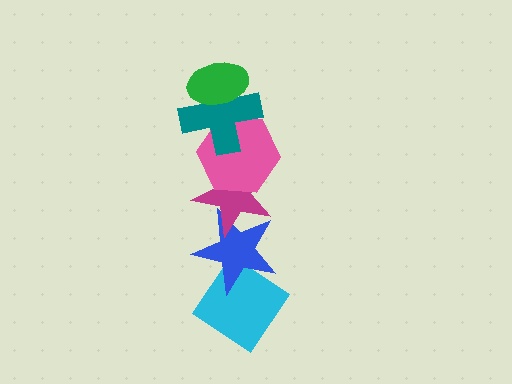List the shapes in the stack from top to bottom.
From top to bottom: the green ellipse, the teal cross, the pink hexagon, the magenta star, the blue star, the cyan diamond.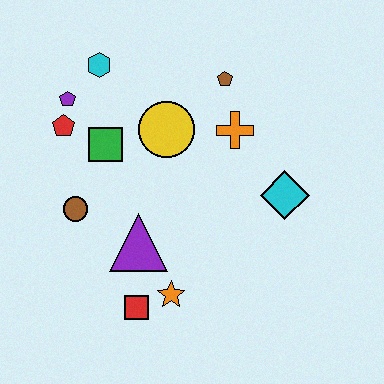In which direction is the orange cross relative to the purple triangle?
The orange cross is above the purple triangle.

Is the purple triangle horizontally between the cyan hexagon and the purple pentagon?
No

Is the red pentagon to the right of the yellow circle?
No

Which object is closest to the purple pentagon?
The red pentagon is closest to the purple pentagon.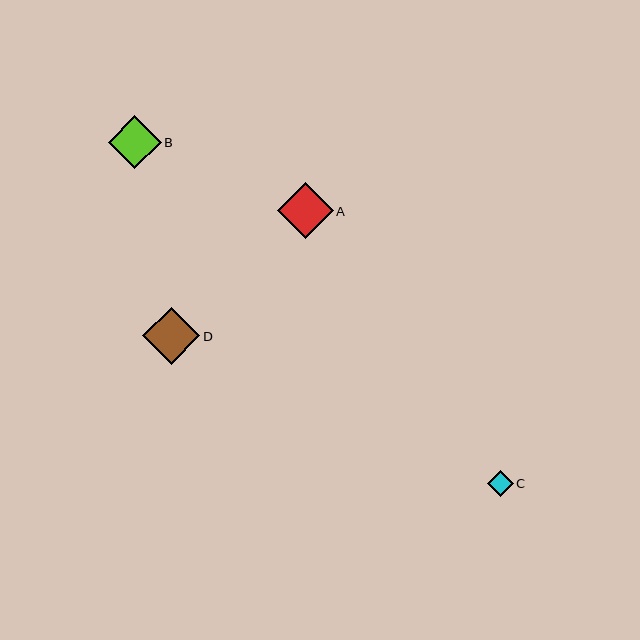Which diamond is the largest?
Diamond D is the largest with a size of approximately 57 pixels.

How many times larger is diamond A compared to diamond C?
Diamond A is approximately 2.1 times the size of diamond C.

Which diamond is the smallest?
Diamond C is the smallest with a size of approximately 26 pixels.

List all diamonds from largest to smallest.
From largest to smallest: D, A, B, C.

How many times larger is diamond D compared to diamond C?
Diamond D is approximately 2.2 times the size of diamond C.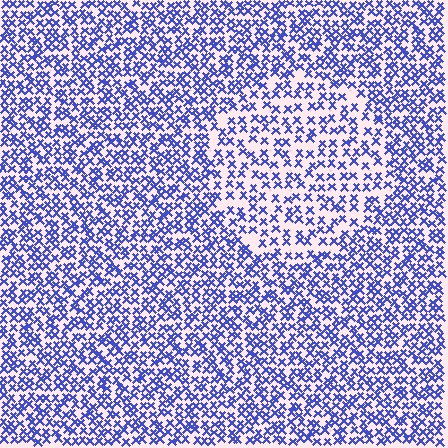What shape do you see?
I see a circle.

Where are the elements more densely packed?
The elements are more densely packed outside the circle boundary.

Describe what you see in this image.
The image contains small blue elements arranged at two different densities. A circle-shaped region is visible where the elements are less densely packed than the surrounding area.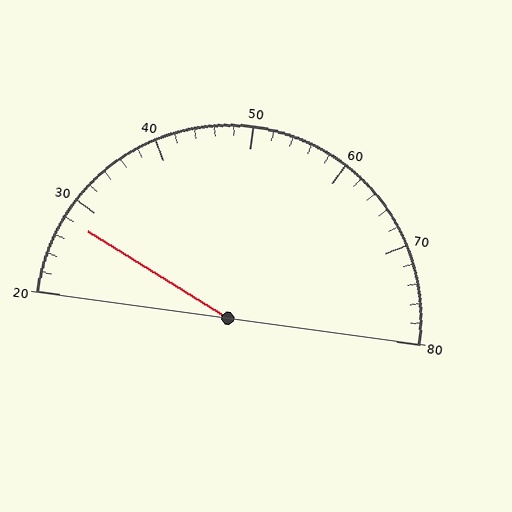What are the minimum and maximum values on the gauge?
The gauge ranges from 20 to 80.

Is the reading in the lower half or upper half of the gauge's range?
The reading is in the lower half of the range (20 to 80).